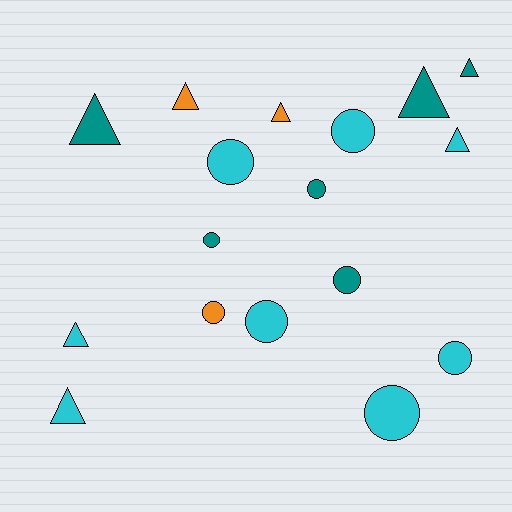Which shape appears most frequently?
Circle, with 9 objects.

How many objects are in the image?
There are 17 objects.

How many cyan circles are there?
There are 5 cyan circles.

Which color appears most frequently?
Cyan, with 8 objects.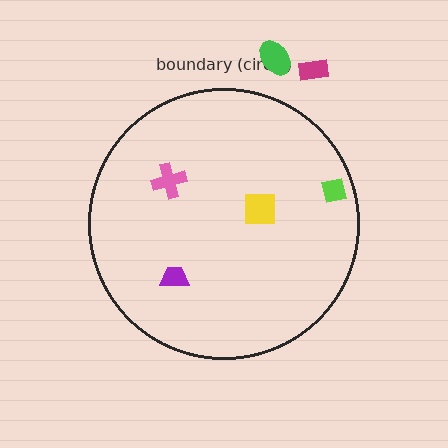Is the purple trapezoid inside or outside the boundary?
Inside.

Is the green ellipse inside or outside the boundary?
Outside.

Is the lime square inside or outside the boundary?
Inside.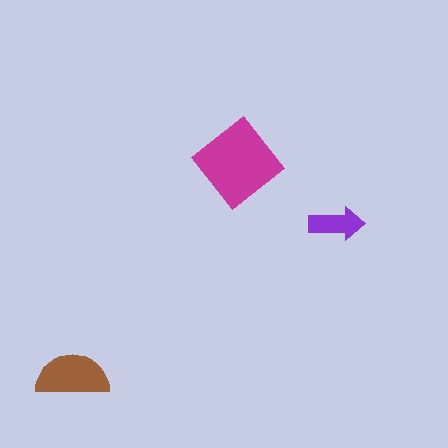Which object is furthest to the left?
The brown semicircle is leftmost.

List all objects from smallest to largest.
The purple arrow, the brown semicircle, the magenta diamond.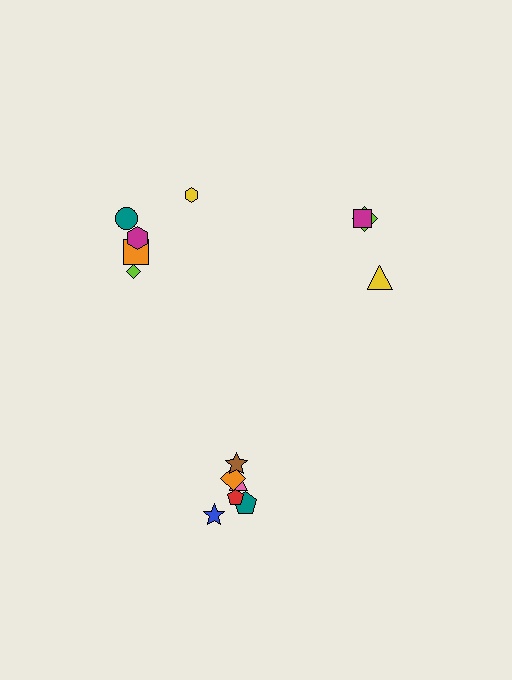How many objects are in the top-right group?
There are 3 objects.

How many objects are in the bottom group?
There are 6 objects.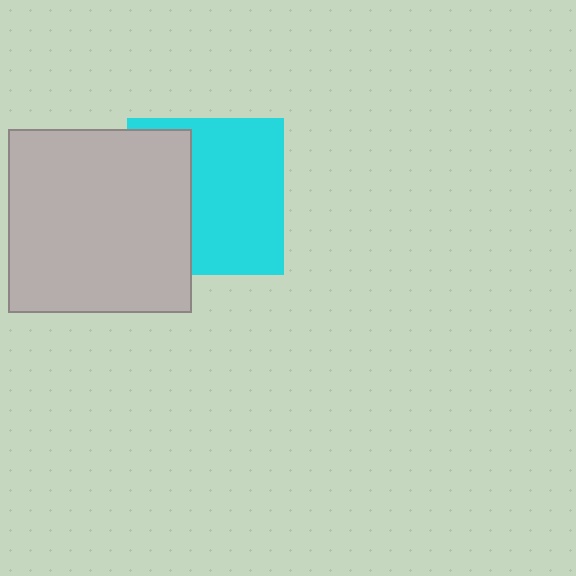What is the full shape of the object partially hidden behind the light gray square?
The partially hidden object is a cyan square.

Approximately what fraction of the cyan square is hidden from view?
Roughly 38% of the cyan square is hidden behind the light gray square.